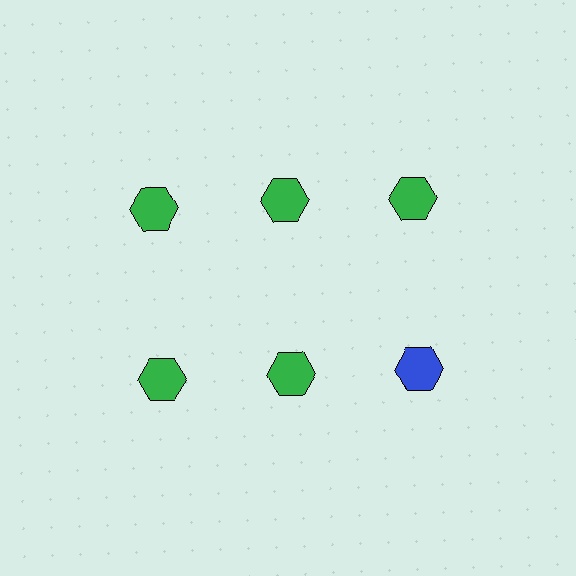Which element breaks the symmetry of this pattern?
The blue hexagon in the second row, center column breaks the symmetry. All other shapes are green hexagons.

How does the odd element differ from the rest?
It has a different color: blue instead of green.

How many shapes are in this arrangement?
There are 6 shapes arranged in a grid pattern.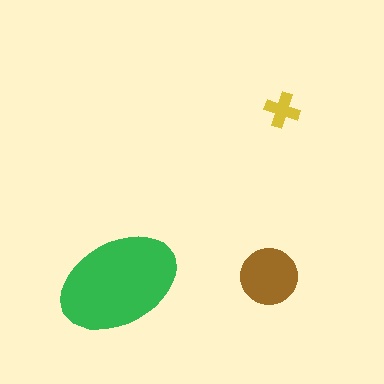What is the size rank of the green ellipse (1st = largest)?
1st.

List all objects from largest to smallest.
The green ellipse, the brown circle, the yellow cross.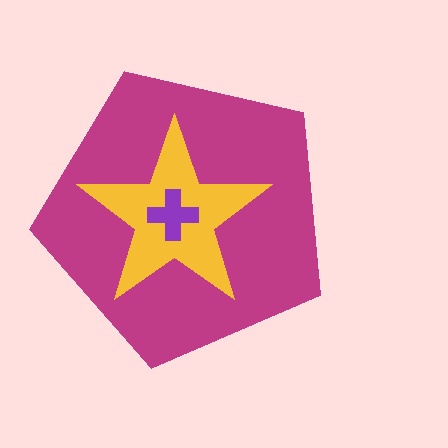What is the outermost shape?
The magenta pentagon.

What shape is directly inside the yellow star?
The purple cross.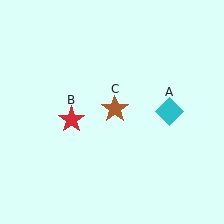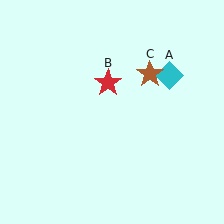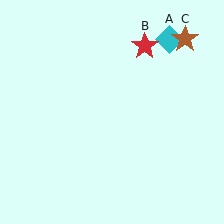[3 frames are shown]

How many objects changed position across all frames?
3 objects changed position: cyan diamond (object A), red star (object B), brown star (object C).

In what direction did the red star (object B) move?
The red star (object B) moved up and to the right.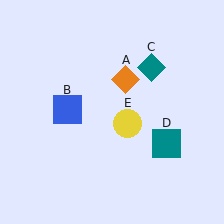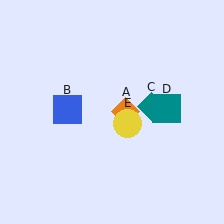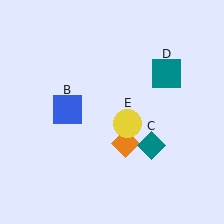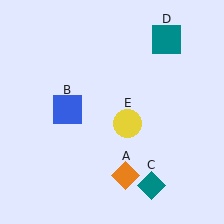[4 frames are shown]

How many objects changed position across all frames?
3 objects changed position: orange diamond (object A), teal diamond (object C), teal square (object D).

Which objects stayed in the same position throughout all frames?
Blue square (object B) and yellow circle (object E) remained stationary.